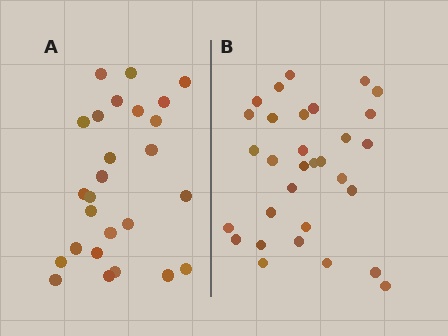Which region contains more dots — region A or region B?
Region B (the right region) has more dots.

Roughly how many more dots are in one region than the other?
Region B has about 5 more dots than region A.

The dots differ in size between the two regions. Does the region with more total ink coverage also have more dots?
No. Region A has more total ink coverage because its dots are larger, but region B actually contains more individual dots. Total area can be misleading — the number of items is what matters here.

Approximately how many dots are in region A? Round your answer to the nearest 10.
About 30 dots. (The exact count is 26, which rounds to 30.)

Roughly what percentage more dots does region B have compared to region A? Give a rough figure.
About 20% more.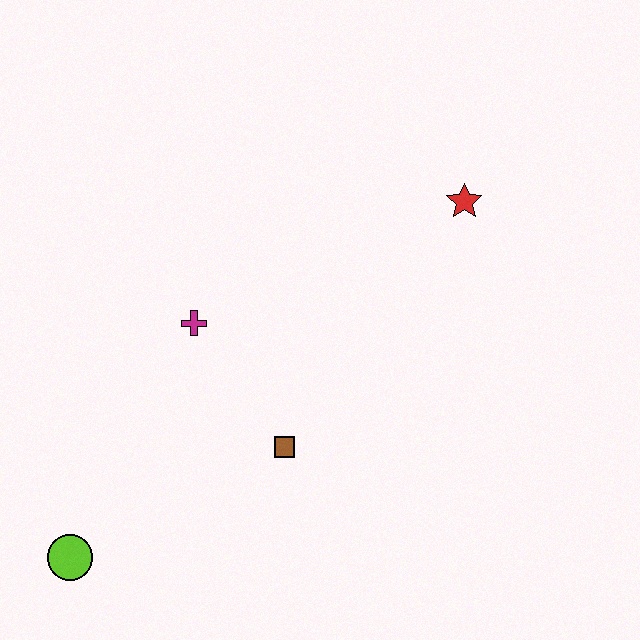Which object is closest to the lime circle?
The brown square is closest to the lime circle.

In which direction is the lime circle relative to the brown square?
The lime circle is to the left of the brown square.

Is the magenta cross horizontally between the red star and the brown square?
No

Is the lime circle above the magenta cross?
No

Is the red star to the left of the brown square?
No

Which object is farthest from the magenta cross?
The red star is farthest from the magenta cross.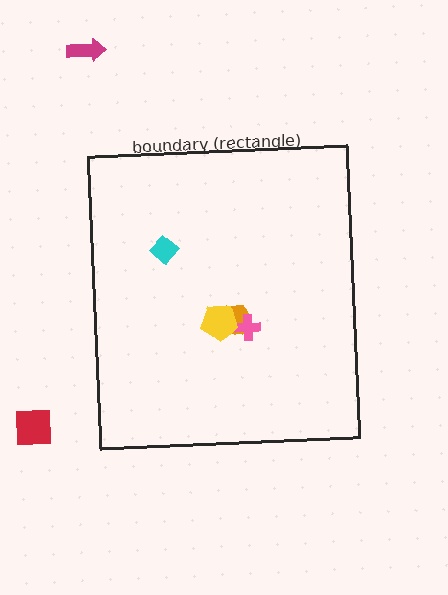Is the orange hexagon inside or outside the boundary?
Inside.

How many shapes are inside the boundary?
4 inside, 2 outside.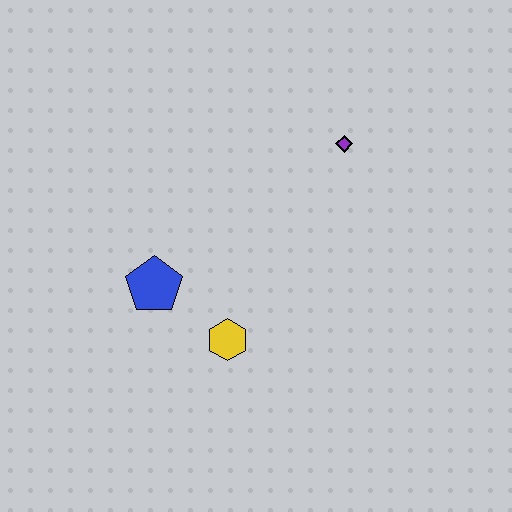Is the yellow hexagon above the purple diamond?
No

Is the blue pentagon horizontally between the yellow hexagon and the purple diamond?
No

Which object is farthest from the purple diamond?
The blue pentagon is farthest from the purple diamond.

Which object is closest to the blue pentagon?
The yellow hexagon is closest to the blue pentagon.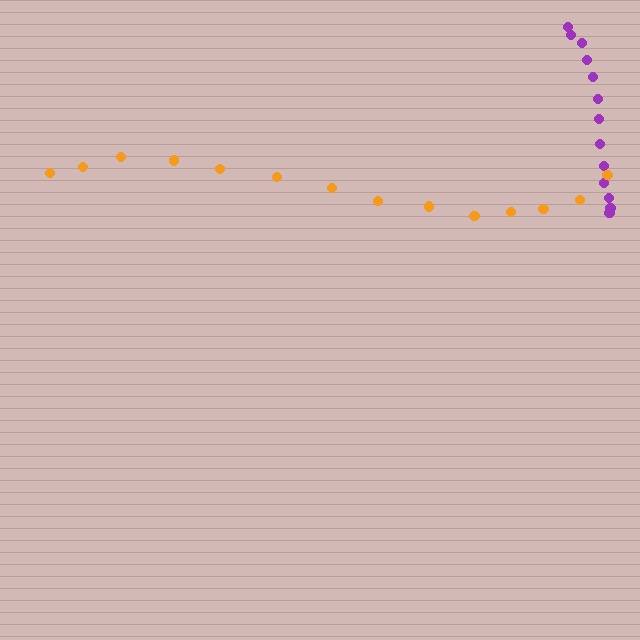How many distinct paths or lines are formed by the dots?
There are 2 distinct paths.